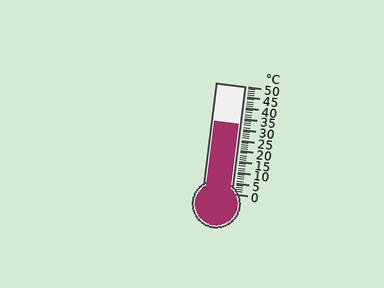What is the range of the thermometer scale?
The thermometer scale ranges from 0°C to 50°C.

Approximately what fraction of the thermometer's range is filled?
The thermometer is filled to approximately 65% of its range.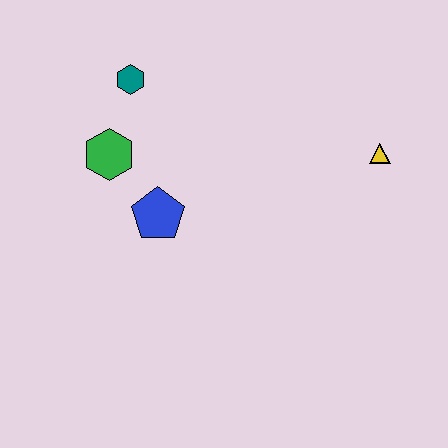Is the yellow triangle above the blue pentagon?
Yes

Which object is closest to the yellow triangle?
The blue pentagon is closest to the yellow triangle.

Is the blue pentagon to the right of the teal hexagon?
Yes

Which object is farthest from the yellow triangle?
The green hexagon is farthest from the yellow triangle.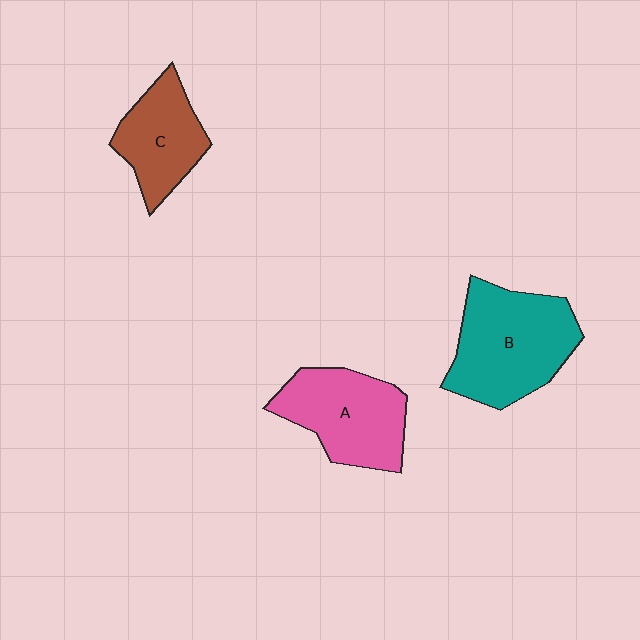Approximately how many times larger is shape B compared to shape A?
Approximately 1.2 times.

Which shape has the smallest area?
Shape C (brown).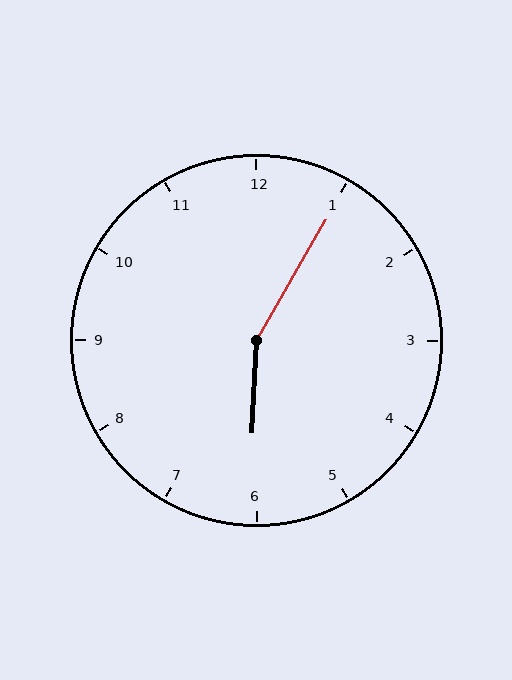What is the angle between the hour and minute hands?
Approximately 152 degrees.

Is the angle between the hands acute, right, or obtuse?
It is obtuse.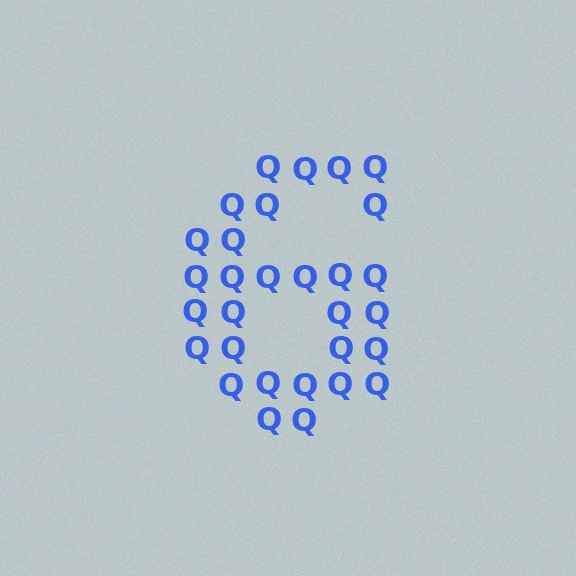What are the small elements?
The small elements are letter Q's.